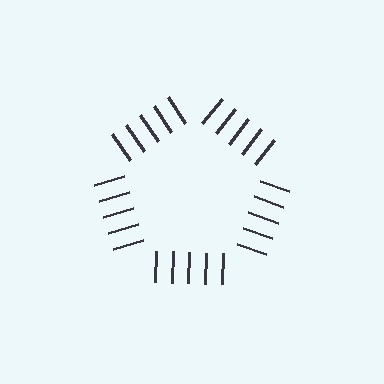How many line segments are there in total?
25 — 5 along each of the 5 edges.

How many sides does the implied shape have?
5 sides — the line-ends trace a pentagon.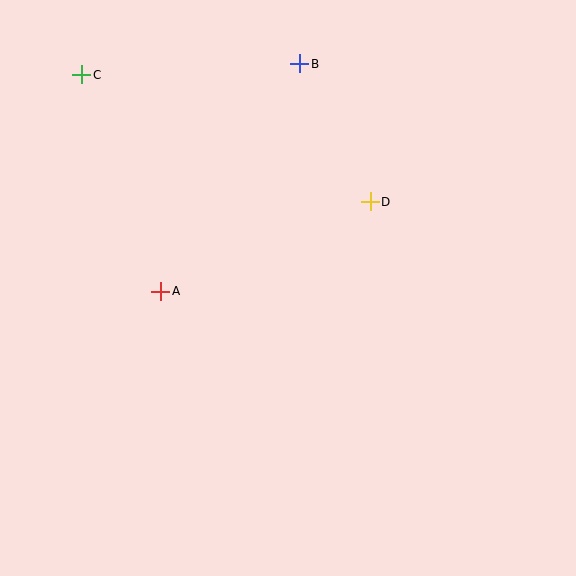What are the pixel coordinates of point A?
Point A is at (161, 292).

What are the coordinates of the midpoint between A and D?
The midpoint between A and D is at (265, 247).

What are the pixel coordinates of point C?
Point C is at (82, 75).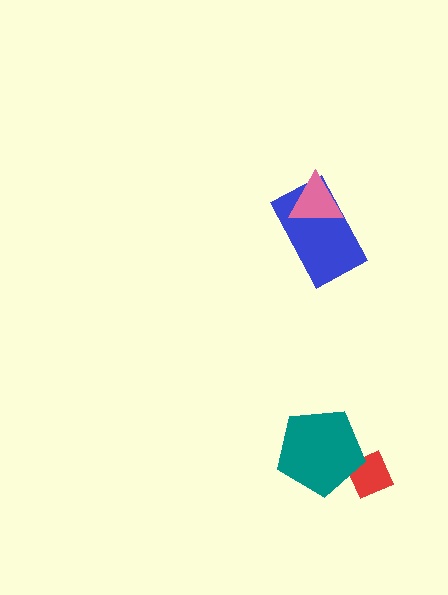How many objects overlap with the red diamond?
1 object overlaps with the red diamond.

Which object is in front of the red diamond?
The teal pentagon is in front of the red diamond.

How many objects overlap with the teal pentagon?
1 object overlaps with the teal pentagon.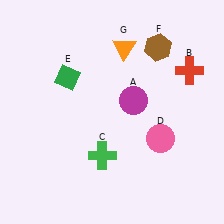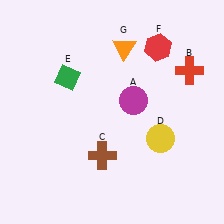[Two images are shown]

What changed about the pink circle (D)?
In Image 1, D is pink. In Image 2, it changed to yellow.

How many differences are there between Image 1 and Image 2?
There are 3 differences between the two images.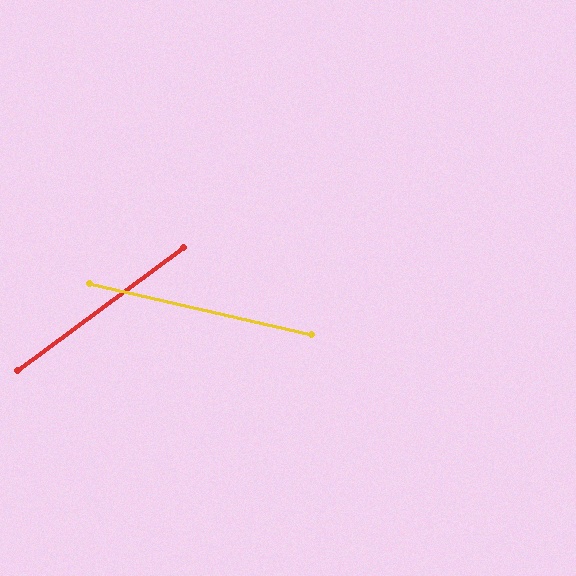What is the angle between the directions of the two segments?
Approximately 49 degrees.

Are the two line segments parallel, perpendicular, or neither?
Neither parallel nor perpendicular — they differ by about 49°.